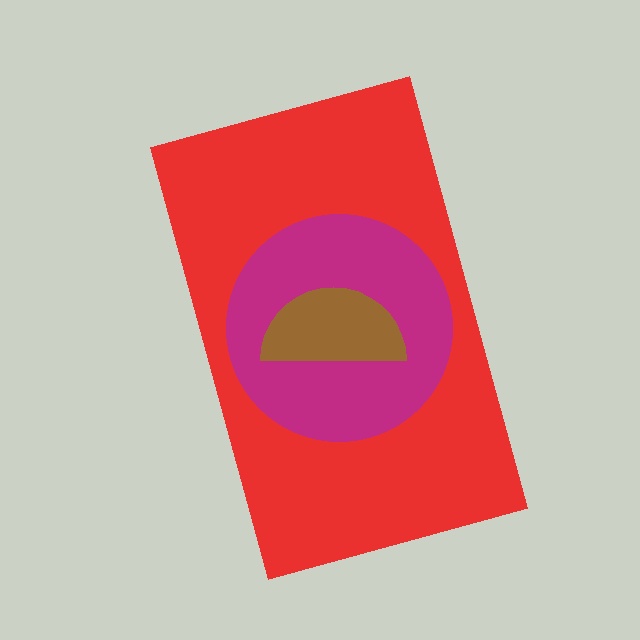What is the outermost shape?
The red rectangle.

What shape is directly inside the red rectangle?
The magenta circle.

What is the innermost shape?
The brown semicircle.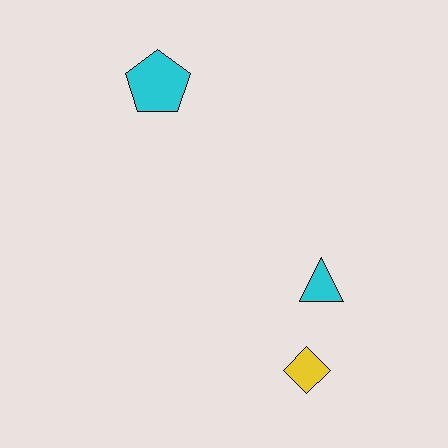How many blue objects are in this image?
There are no blue objects.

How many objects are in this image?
There are 3 objects.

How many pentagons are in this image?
There is 1 pentagon.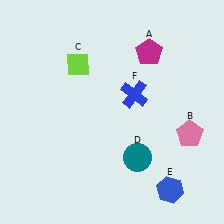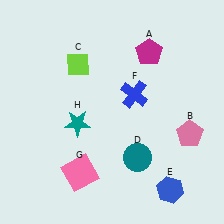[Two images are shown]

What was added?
A pink square (G), a teal star (H) were added in Image 2.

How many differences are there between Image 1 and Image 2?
There are 2 differences between the two images.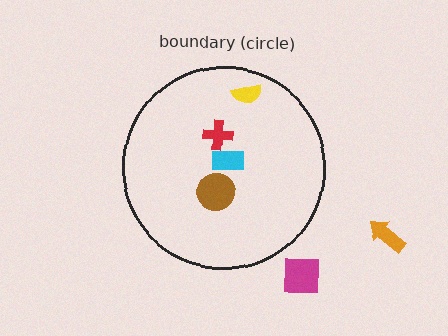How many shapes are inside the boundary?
4 inside, 2 outside.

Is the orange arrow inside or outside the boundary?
Outside.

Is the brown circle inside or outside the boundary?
Inside.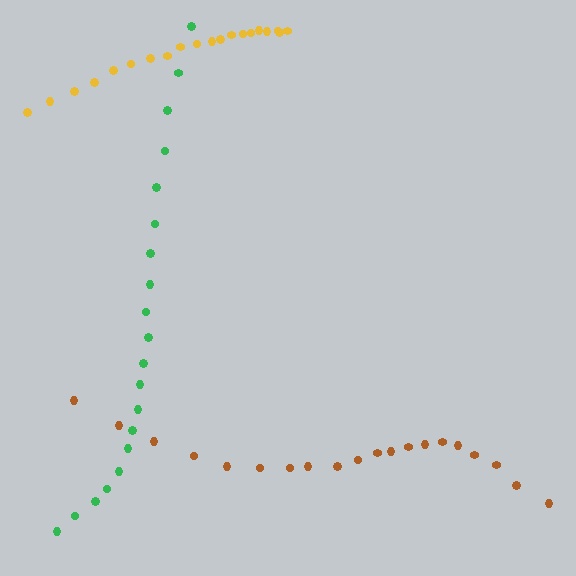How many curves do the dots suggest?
There are 3 distinct paths.